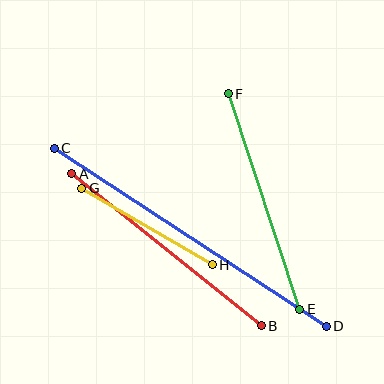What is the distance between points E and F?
The distance is approximately 227 pixels.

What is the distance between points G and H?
The distance is approximately 151 pixels.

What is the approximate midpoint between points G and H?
The midpoint is at approximately (147, 226) pixels.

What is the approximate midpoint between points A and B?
The midpoint is at approximately (166, 250) pixels.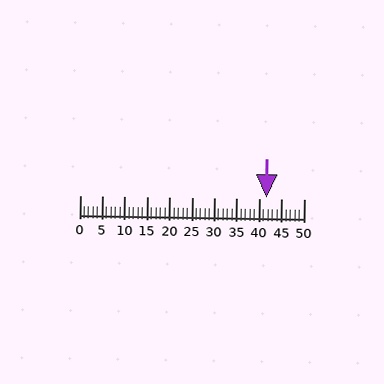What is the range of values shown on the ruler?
The ruler shows values from 0 to 50.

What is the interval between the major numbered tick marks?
The major tick marks are spaced 5 units apart.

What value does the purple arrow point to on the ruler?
The purple arrow points to approximately 42.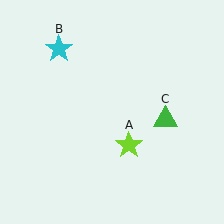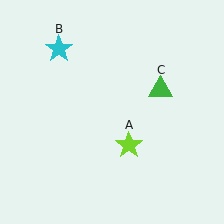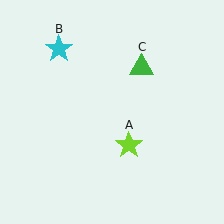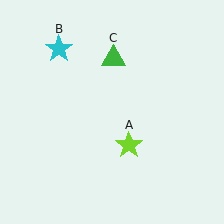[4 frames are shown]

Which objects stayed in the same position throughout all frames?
Lime star (object A) and cyan star (object B) remained stationary.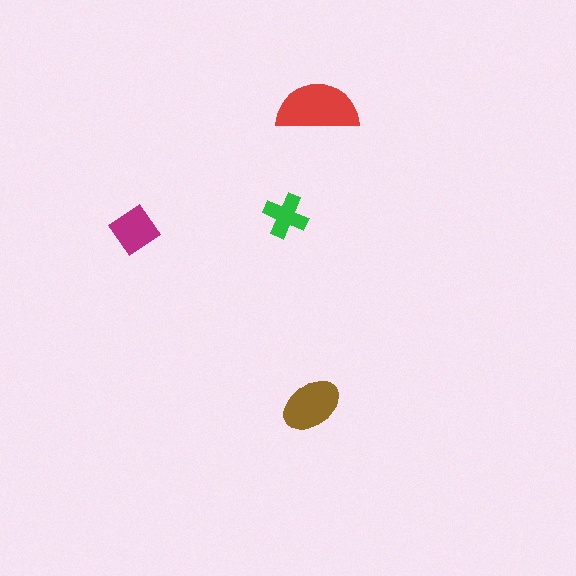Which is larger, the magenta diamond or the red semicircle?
The red semicircle.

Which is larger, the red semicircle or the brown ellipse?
The red semicircle.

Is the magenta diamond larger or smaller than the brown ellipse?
Smaller.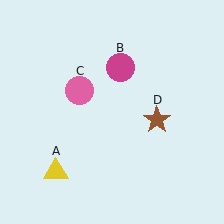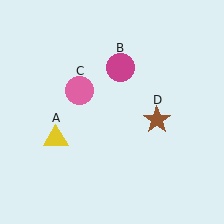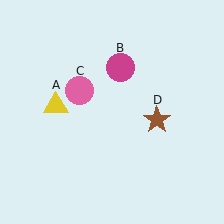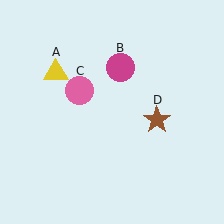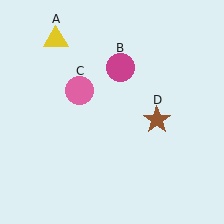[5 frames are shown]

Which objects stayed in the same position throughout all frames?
Magenta circle (object B) and pink circle (object C) and brown star (object D) remained stationary.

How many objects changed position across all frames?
1 object changed position: yellow triangle (object A).